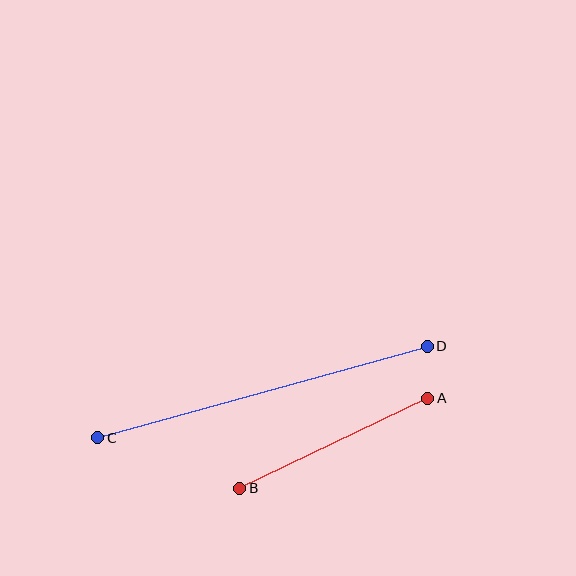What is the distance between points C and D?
The distance is approximately 342 pixels.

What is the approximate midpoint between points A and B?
The midpoint is at approximately (334, 443) pixels.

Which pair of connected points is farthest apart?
Points C and D are farthest apart.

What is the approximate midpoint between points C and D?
The midpoint is at approximately (262, 392) pixels.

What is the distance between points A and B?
The distance is approximately 208 pixels.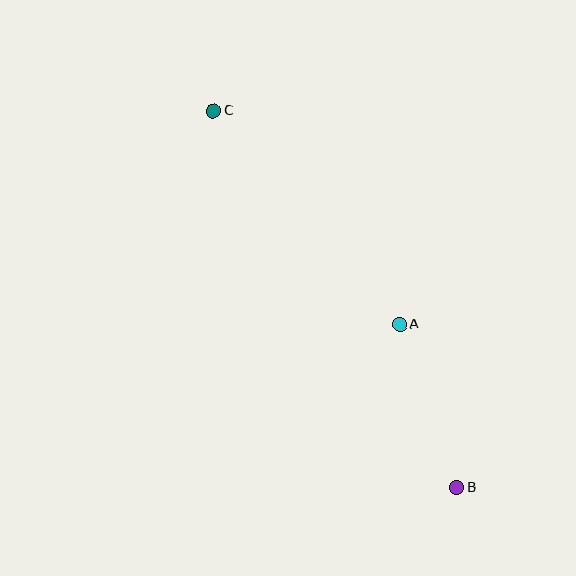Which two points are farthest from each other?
Points B and C are farthest from each other.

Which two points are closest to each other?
Points A and B are closest to each other.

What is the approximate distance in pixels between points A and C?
The distance between A and C is approximately 284 pixels.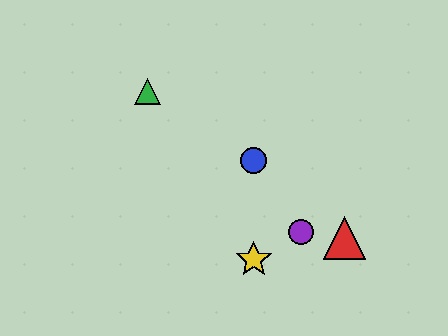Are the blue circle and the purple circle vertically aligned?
No, the blue circle is at x≈254 and the purple circle is at x≈301.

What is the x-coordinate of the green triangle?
The green triangle is at x≈148.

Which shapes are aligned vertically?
The blue circle, the yellow star are aligned vertically.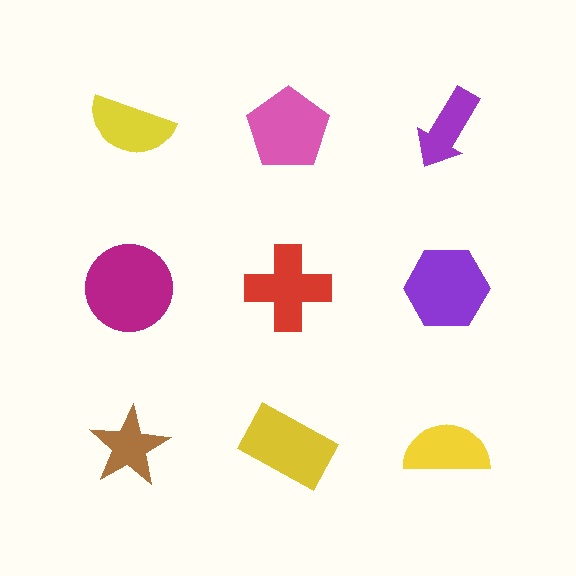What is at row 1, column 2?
A pink pentagon.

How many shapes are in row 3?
3 shapes.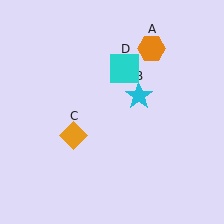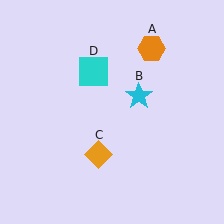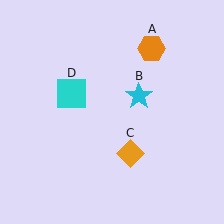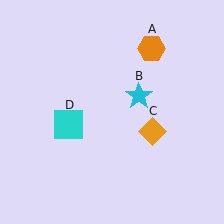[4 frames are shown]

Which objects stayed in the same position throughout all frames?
Orange hexagon (object A) and cyan star (object B) remained stationary.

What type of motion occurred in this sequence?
The orange diamond (object C), cyan square (object D) rotated counterclockwise around the center of the scene.